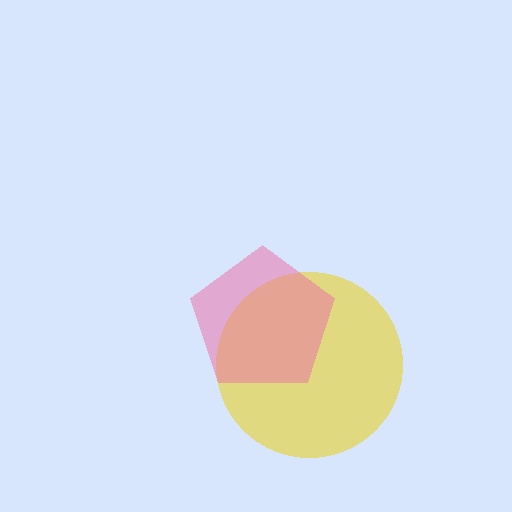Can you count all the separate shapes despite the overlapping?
Yes, there are 2 separate shapes.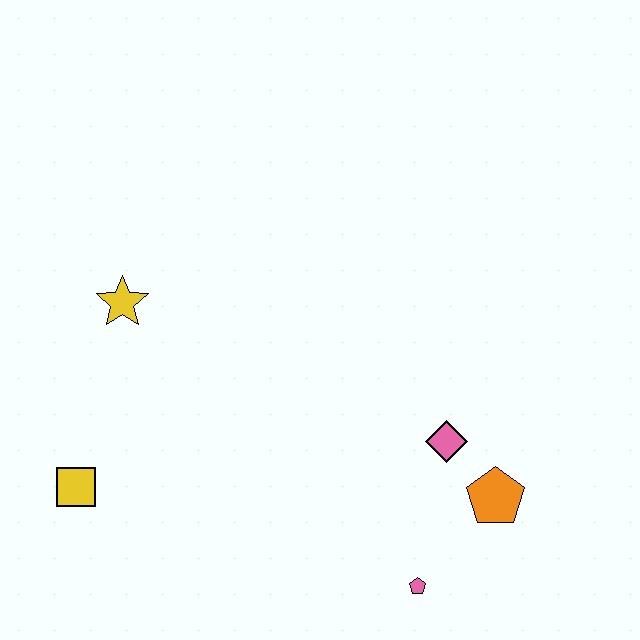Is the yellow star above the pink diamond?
Yes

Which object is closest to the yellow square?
The yellow star is closest to the yellow square.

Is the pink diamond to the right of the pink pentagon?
Yes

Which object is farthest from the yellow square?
The orange pentagon is farthest from the yellow square.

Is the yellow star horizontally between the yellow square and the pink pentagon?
Yes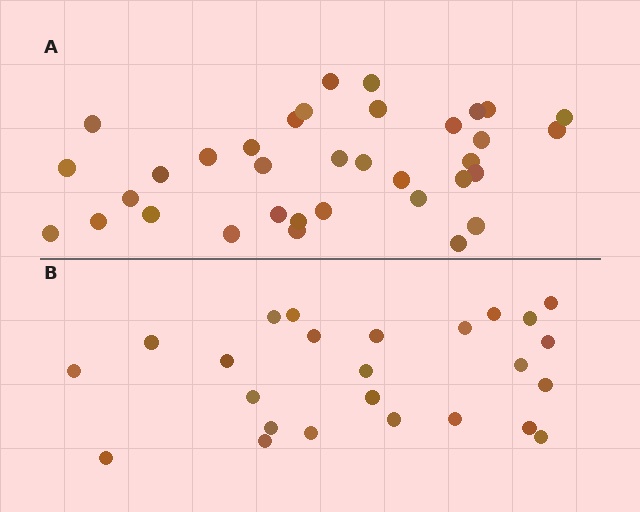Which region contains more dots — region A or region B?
Region A (the top region) has more dots.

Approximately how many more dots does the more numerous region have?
Region A has roughly 10 or so more dots than region B.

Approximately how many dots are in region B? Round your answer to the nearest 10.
About 20 dots. (The exact count is 25, which rounds to 20.)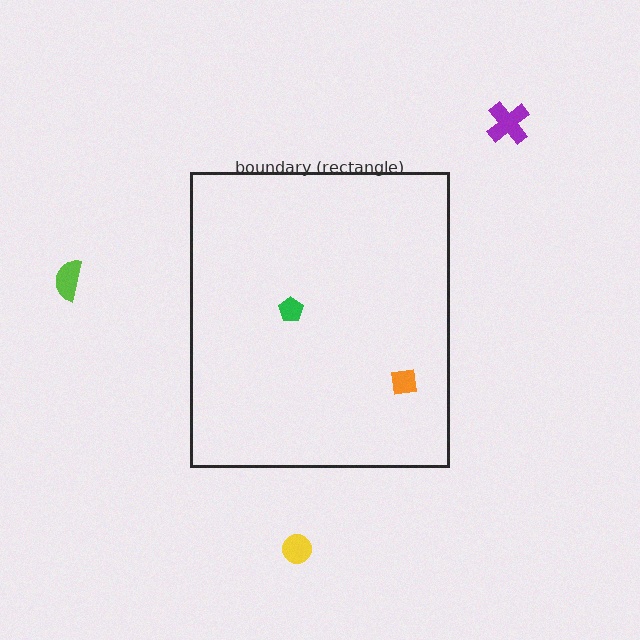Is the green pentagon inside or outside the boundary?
Inside.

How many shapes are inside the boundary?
2 inside, 3 outside.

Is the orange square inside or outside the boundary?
Inside.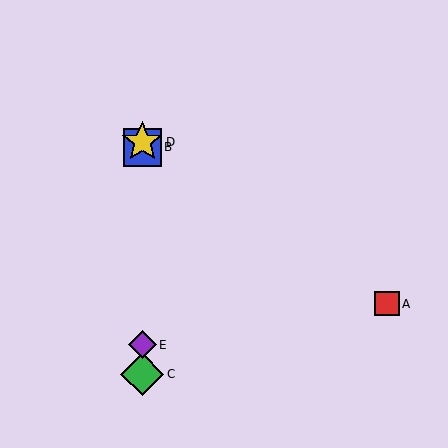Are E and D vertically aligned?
Yes, both are at x≈142.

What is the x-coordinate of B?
Object B is at x≈142.